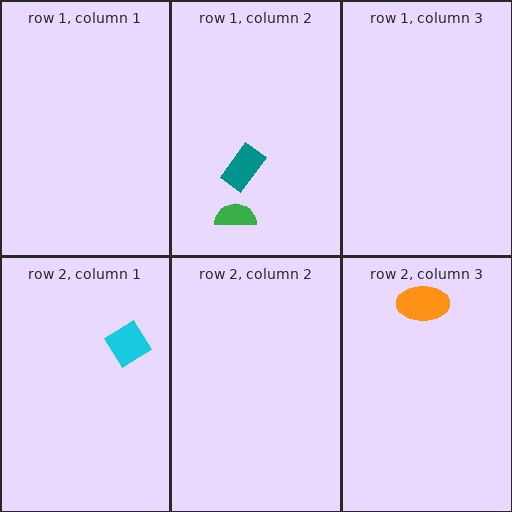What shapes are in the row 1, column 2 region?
The teal rectangle, the green semicircle.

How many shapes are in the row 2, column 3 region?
1.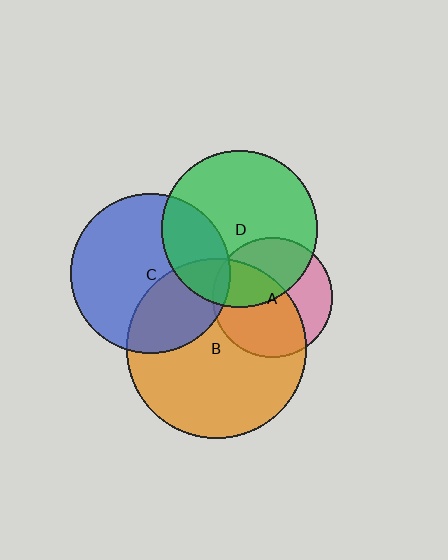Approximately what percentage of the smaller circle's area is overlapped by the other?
Approximately 60%.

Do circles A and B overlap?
Yes.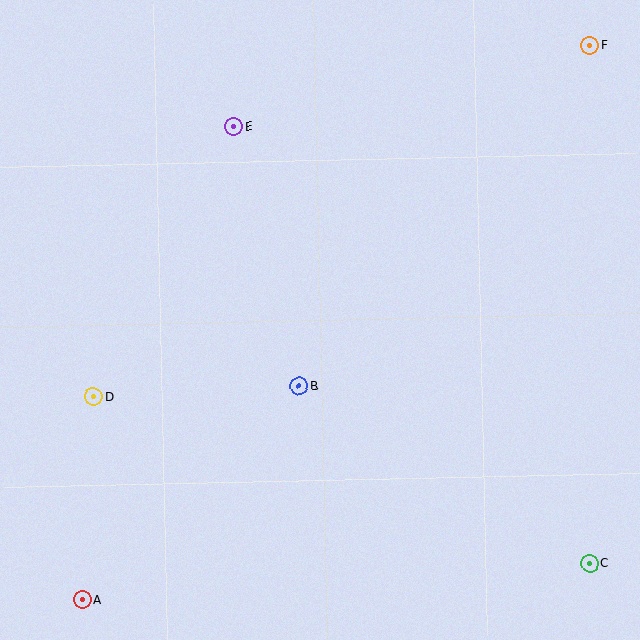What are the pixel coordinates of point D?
Point D is at (94, 397).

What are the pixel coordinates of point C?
Point C is at (589, 564).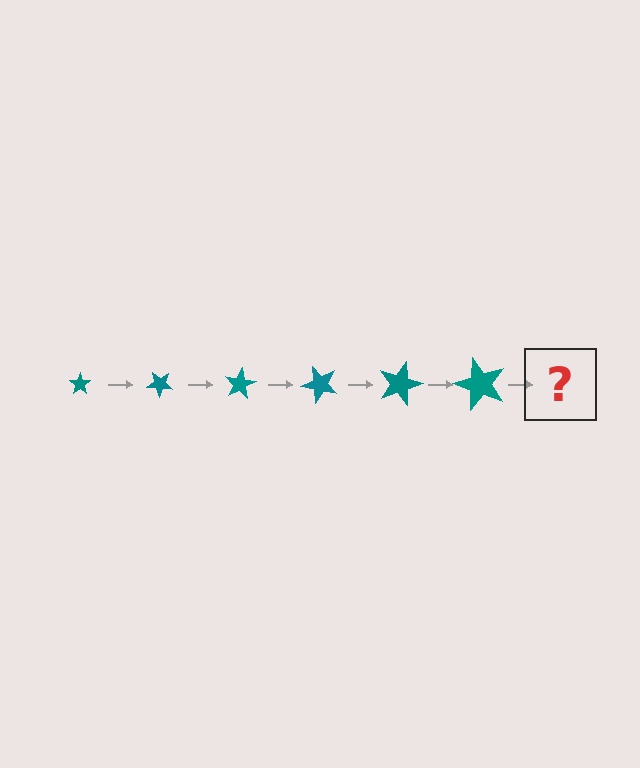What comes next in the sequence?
The next element should be a star, larger than the previous one and rotated 240 degrees from the start.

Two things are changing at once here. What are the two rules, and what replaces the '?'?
The two rules are that the star grows larger each step and it rotates 40 degrees each step. The '?' should be a star, larger than the previous one and rotated 240 degrees from the start.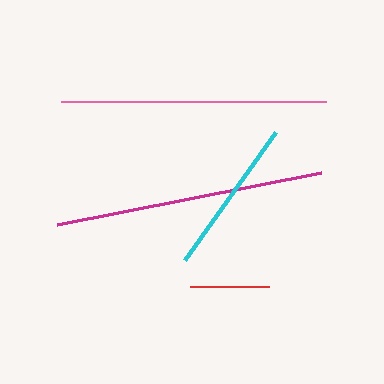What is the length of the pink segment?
The pink segment is approximately 265 pixels long.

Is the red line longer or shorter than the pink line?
The pink line is longer than the red line.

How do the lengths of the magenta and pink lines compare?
The magenta and pink lines are approximately the same length.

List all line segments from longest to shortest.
From longest to shortest: magenta, pink, cyan, red.